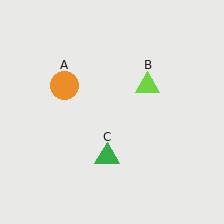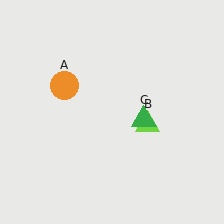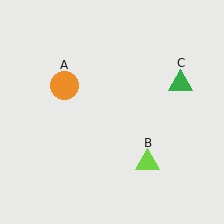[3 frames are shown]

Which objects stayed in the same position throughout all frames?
Orange circle (object A) remained stationary.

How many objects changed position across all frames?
2 objects changed position: lime triangle (object B), green triangle (object C).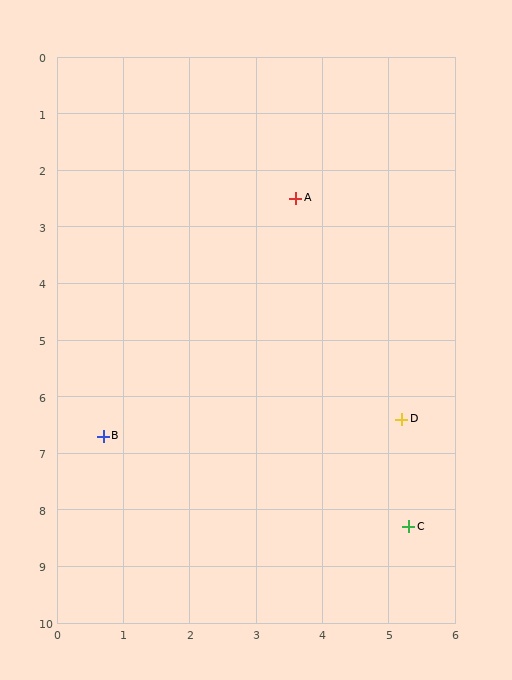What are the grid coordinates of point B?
Point B is at approximately (0.7, 6.7).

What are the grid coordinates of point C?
Point C is at approximately (5.3, 8.3).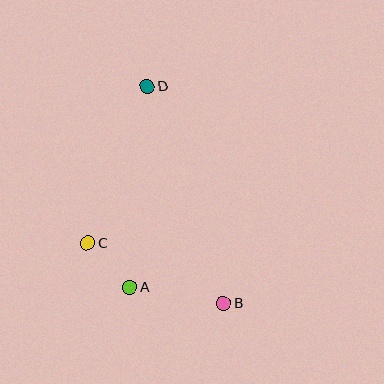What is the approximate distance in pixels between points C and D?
The distance between C and D is approximately 168 pixels.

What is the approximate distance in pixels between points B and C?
The distance between B and C is approximately 149 pixels.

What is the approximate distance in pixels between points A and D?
The distance between A and D is approximately 202 pixels.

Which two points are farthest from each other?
Points B and D are farthest from each other.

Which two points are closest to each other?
Points A and C are closest to each other.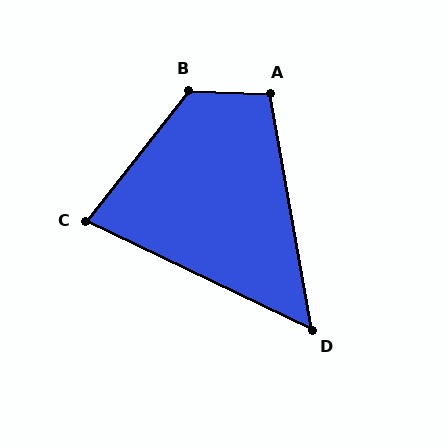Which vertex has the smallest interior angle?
D, at approximately 54 degrees.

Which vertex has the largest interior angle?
B, at approximately 126 degrees.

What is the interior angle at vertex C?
Approximately 78 degrees (acute).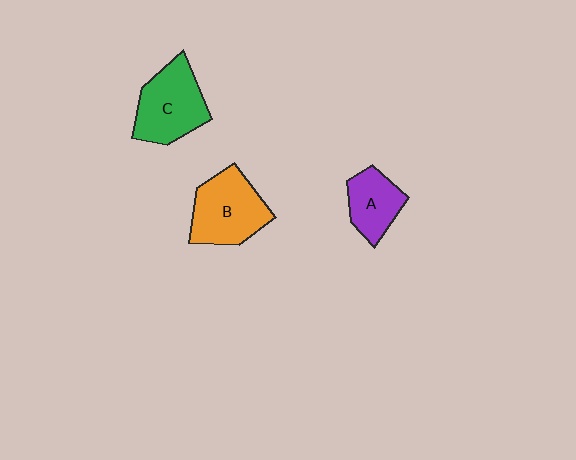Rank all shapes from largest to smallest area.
From largest to smallest: B (orange), C (green), A (purple).